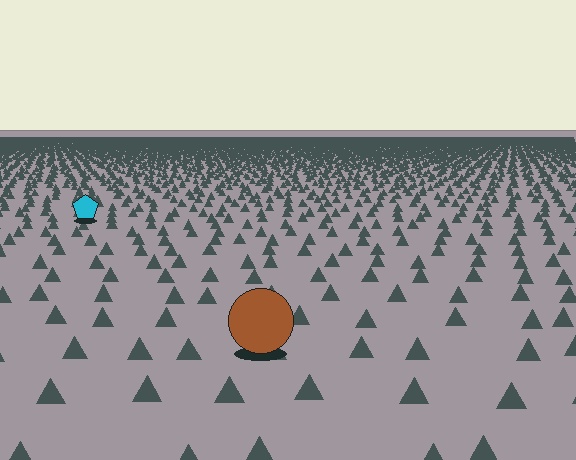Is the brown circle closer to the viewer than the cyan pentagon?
Yes. The brown circle is closer — you can tell from the texture gradient: the ground texture is coarser near it.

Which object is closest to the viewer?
The brown circle is closest. The texture marks near it are larger and more spread out.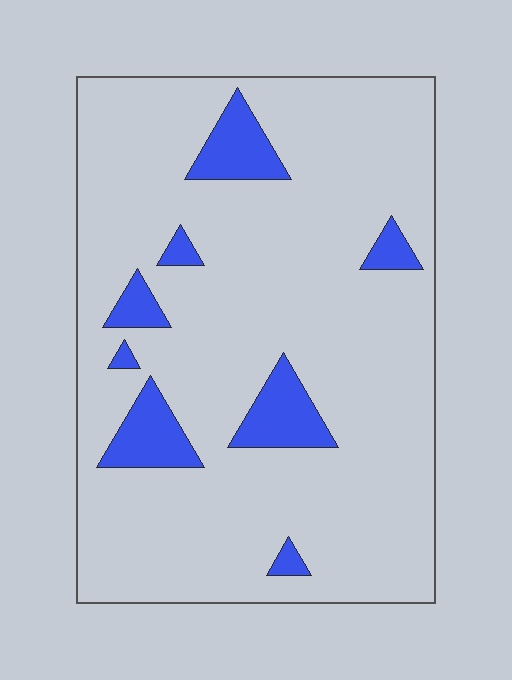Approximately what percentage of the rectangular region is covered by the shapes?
Approximately 10%.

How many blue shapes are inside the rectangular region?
8.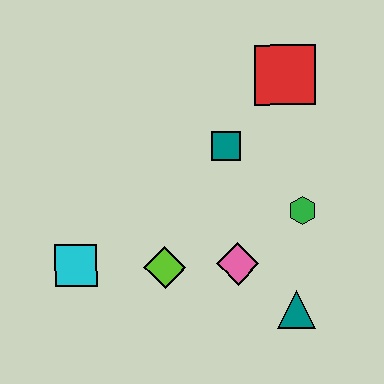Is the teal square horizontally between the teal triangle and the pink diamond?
No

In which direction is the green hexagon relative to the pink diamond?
The green hexagon is to the right of the pink diamond.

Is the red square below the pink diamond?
No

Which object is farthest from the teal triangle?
The red square is farthest from the teal triangle.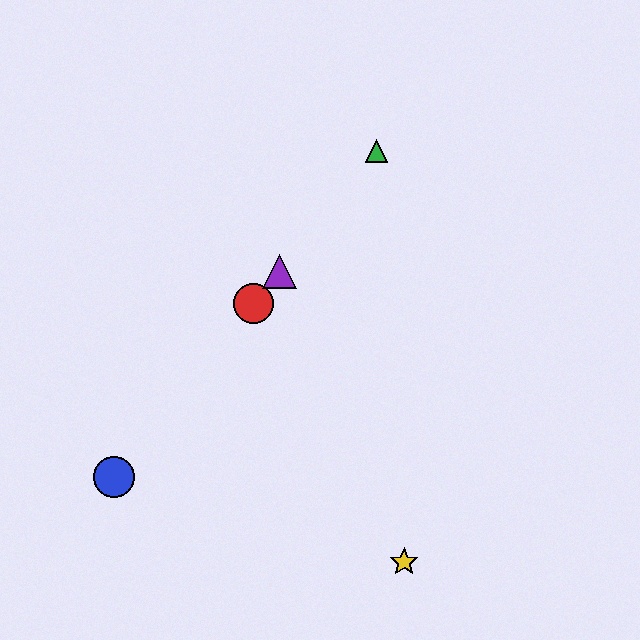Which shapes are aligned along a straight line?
The red circle, the blue circle, the green triangle, the purple triangle are aligned along a straight line.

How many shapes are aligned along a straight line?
4 shapes (the red circle, the blue circle, the green triangle, the purple triangle) are aligned along a straight line.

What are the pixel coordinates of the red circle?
The red circle is at (254, 303).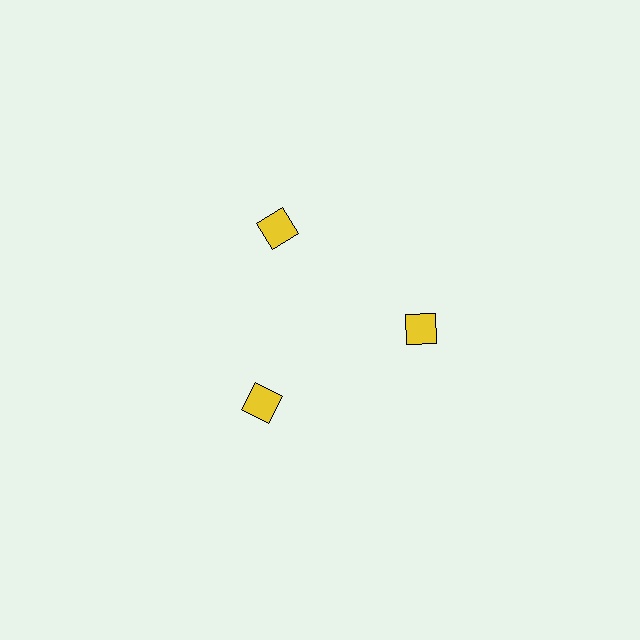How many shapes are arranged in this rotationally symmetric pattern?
There are 3 shapes, arranged in 3 groups of 1.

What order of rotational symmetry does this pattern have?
This pattern has 3-fold rotational symmetry.